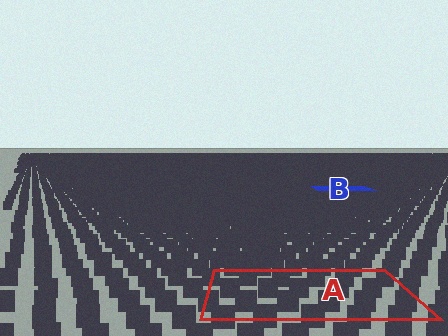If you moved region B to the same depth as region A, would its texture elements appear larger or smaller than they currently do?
They would appear larger. At a closer depth, the same texture elements are projected at a bigger on-screen size.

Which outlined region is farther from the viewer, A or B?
Region B is farther from the viewer — the texture elements inside it appear smaller and more densely packed.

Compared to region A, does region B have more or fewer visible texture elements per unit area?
Region B has more texture elements per unit area — they are packed more densely because it is farther away.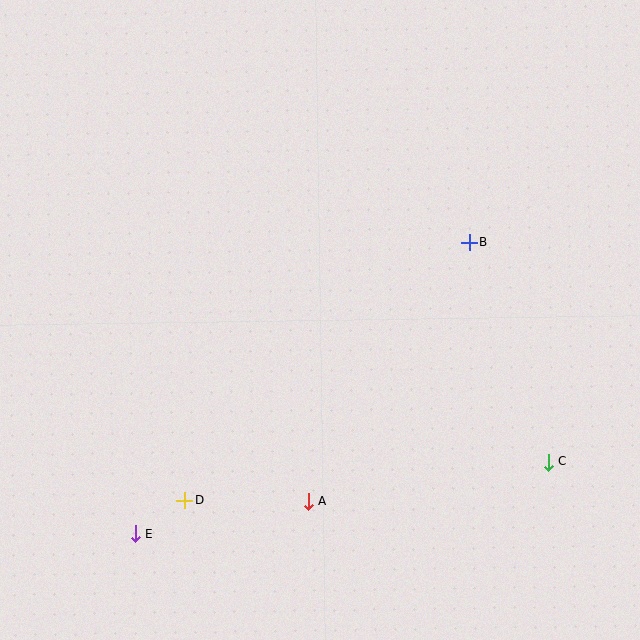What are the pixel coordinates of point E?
Point E is at (136, 534).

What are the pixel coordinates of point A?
Point A is at (308, 501).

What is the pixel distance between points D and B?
The distance between D and B is 384 pixels.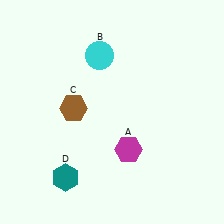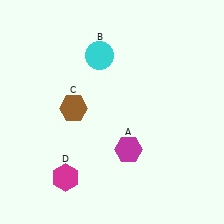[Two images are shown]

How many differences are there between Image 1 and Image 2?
There is 1 difference between the two images.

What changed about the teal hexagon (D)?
In Image 1, D is teal. In Image 2, it changed to magenta.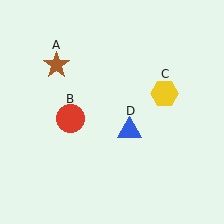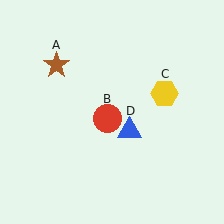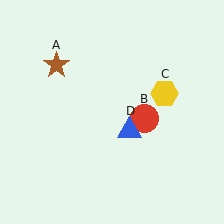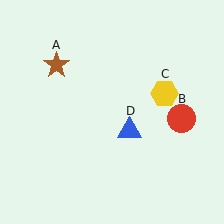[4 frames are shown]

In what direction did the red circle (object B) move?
The red circle (object B) moved right.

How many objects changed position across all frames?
1 object changed position: red circle (object B).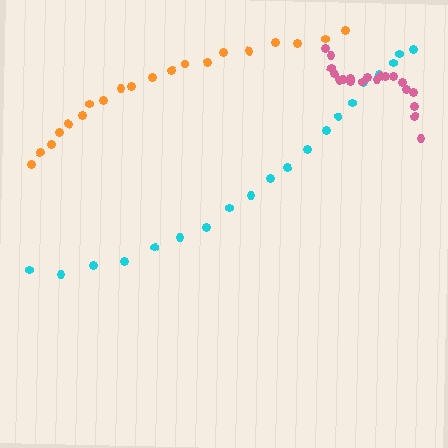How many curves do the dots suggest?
There are 3 distinct paths.